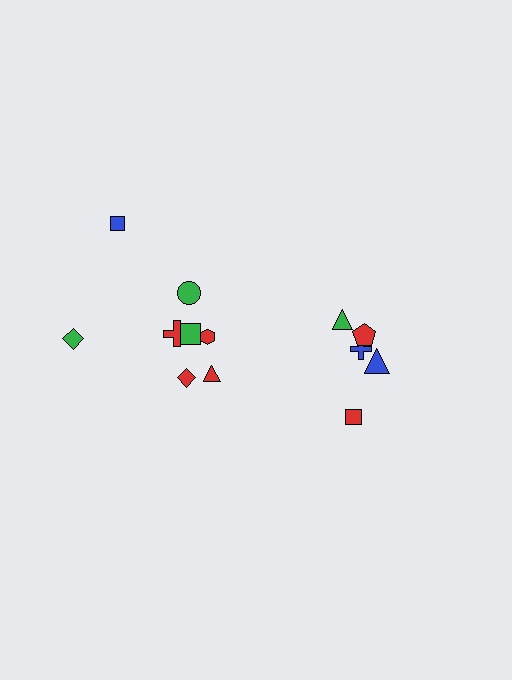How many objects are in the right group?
There are 5 objects.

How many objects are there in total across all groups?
There are 13 objects.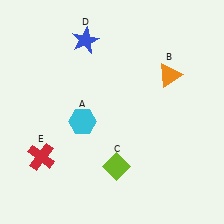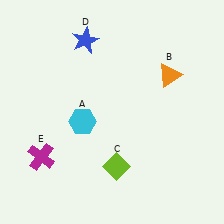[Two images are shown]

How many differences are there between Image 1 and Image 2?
There is 1 difference between the two images.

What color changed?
The cross (E) changed from red in Image 1 to magenta in Image 2.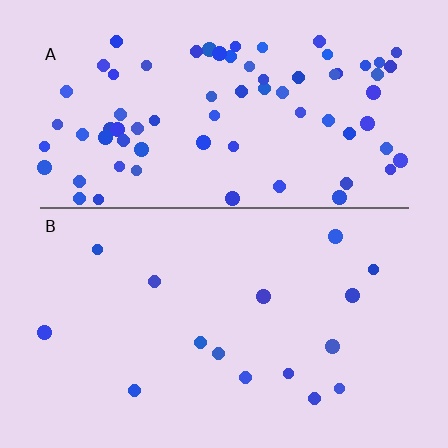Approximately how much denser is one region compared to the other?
Approximately 4.8× — region A over region B.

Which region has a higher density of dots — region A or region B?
A (the top).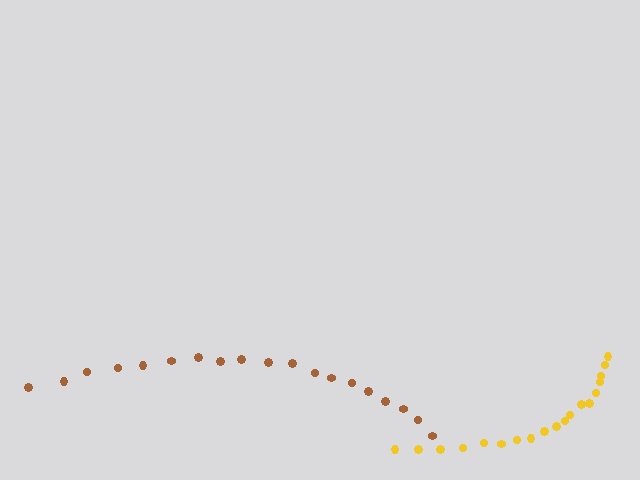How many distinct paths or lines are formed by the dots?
There are 2 distinct paths.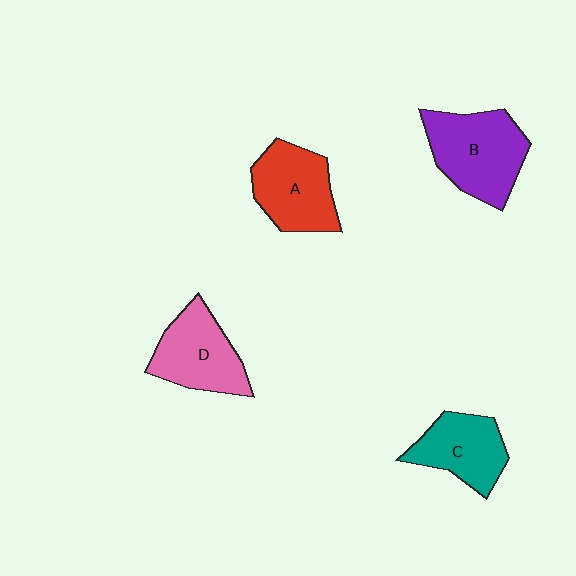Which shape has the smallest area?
Shape C (teal).